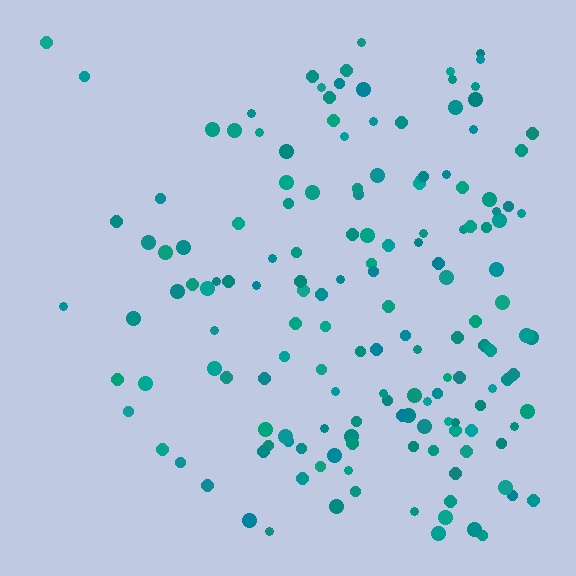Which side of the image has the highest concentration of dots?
The right.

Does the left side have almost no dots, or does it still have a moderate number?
Still a moderate number, just noticeably fewer than the right.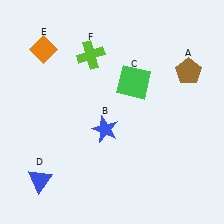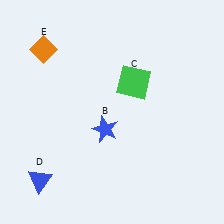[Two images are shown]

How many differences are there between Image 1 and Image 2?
There are 2 differences between the two images.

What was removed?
The lime cross (F), the brown pentagon (A) were removed in Image 2.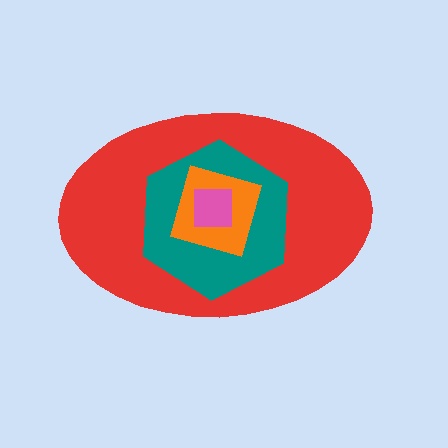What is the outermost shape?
The red ellipse.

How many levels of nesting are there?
4.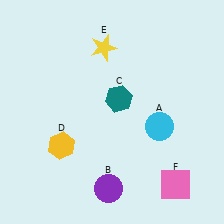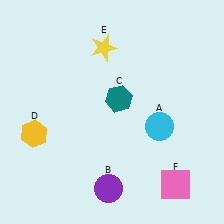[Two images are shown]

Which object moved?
The yellow hexagon (D) moved left.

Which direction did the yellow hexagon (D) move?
The yellow hexagon (D) moved left.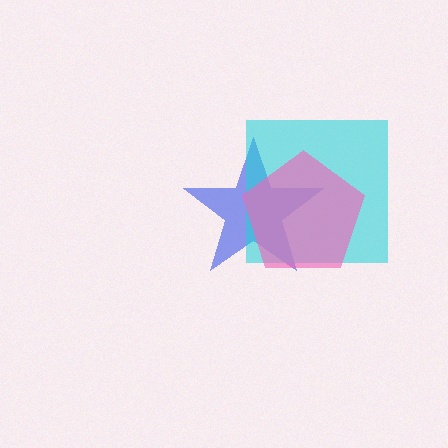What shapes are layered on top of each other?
The layered shapes are: a blue star, a cyan square, a pink pentagon.